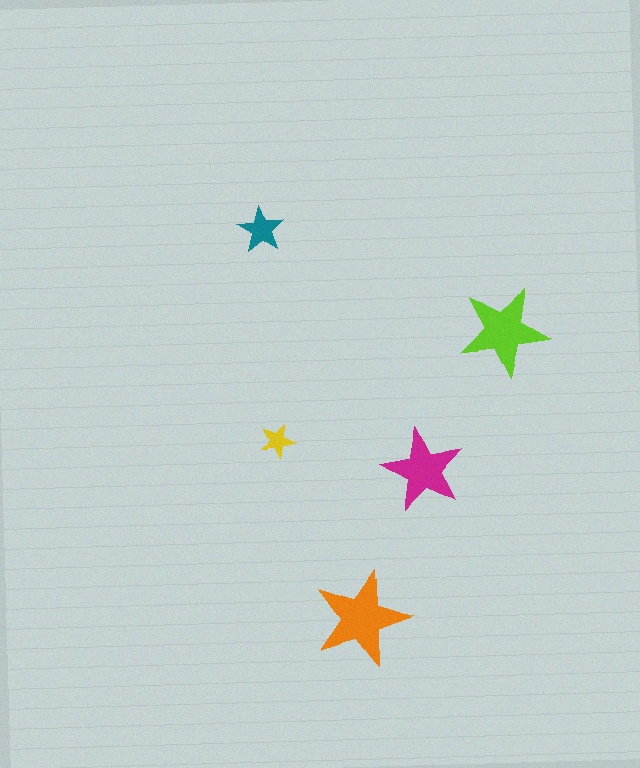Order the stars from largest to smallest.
the orange one, the lime one, the magenta one, the teal one, the yellow one.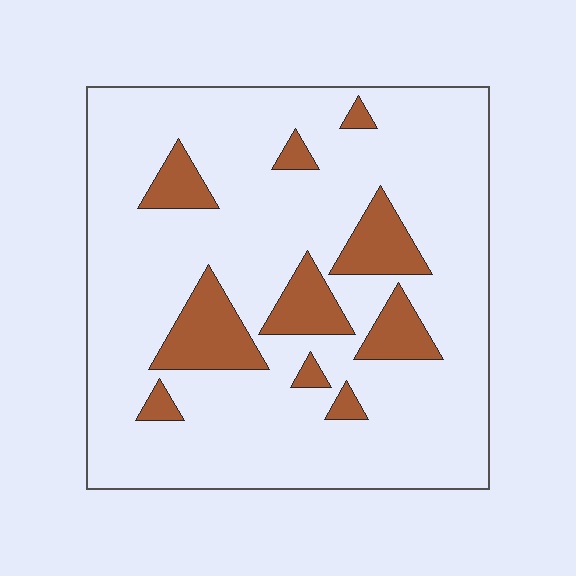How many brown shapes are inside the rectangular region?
10.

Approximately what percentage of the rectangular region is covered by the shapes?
Approximately 15%.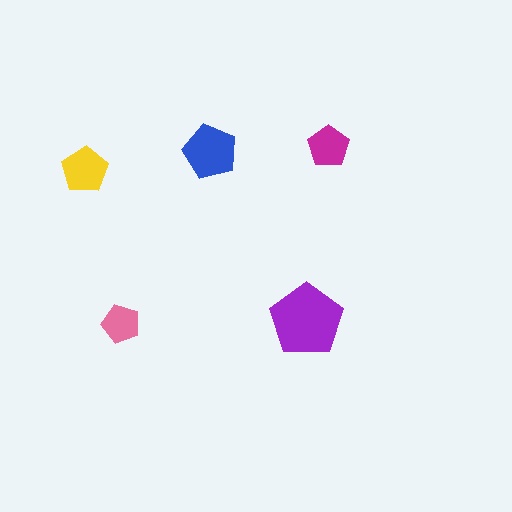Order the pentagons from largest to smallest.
the purple one, the blue one, the yellow one, the magenta one, the pink one.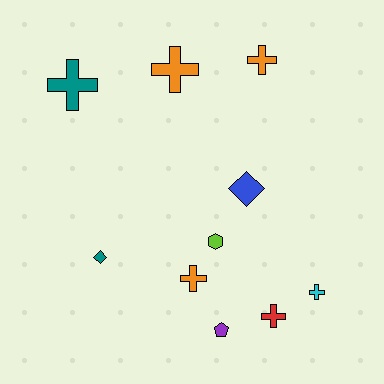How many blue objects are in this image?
There is 1 blue object.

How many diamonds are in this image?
There are 2 diamonds.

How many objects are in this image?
There are 10 objects.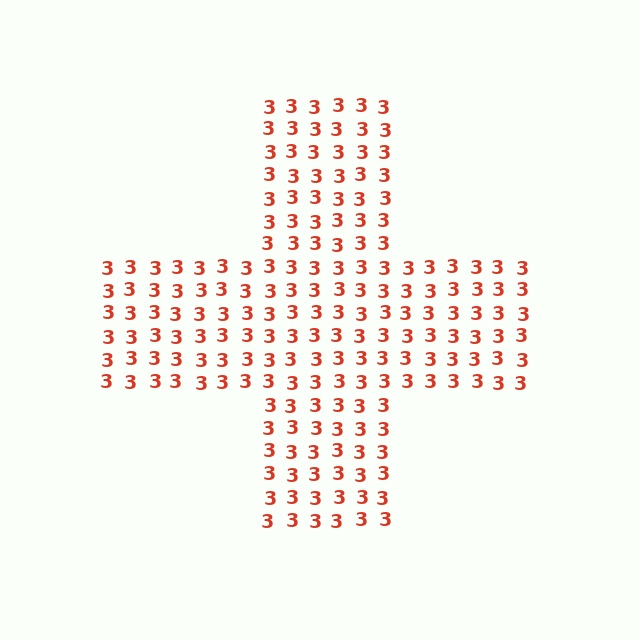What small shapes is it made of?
It is made of small digit 3's.